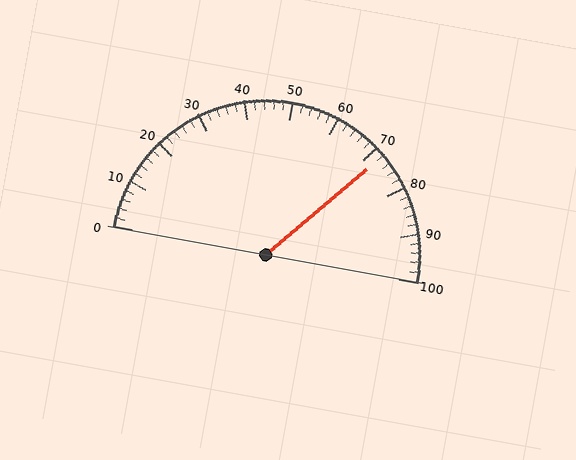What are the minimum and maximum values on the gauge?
The gauge ranges from 0 to 100.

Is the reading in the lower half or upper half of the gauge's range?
The reading is in the upper half of the range (0 to 100).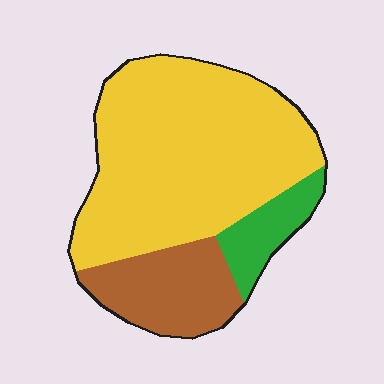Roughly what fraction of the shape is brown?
Brown covers 21% of the shape.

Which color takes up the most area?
Yellow, at roughly 70%.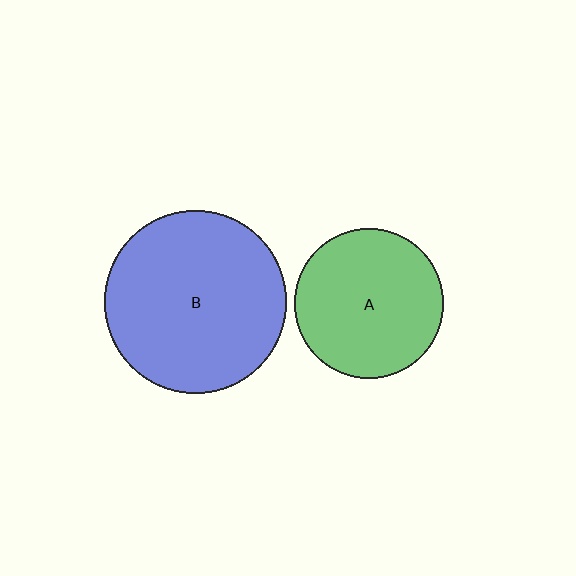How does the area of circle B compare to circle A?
Approximately 1.5 times.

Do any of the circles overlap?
No, none of the circles overlap.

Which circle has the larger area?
Circle B (blue).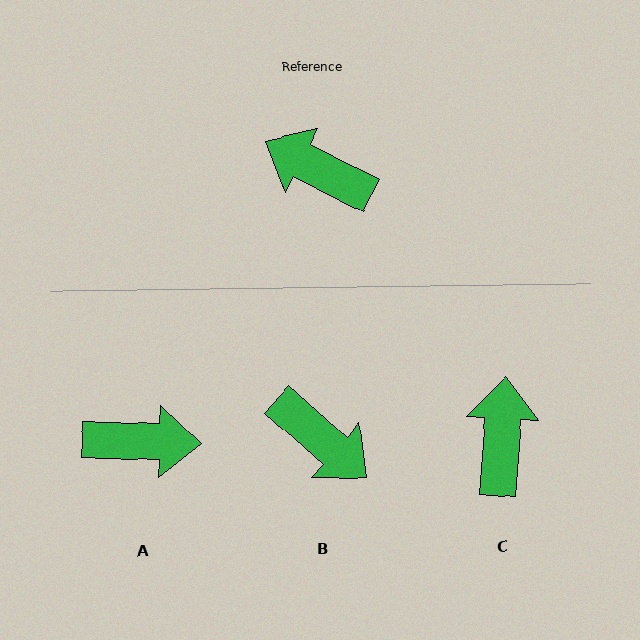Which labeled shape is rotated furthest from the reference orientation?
B, about 166 degrees away.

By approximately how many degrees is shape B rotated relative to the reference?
Approximately 166 degrees counter-clockwise.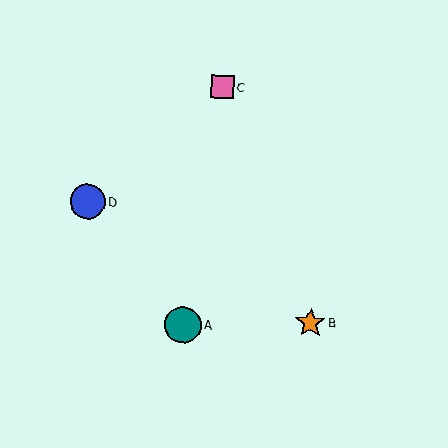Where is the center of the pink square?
The center of the pink square is at (222, 87).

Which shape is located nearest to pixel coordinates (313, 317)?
The orange star (labeled B) at (310, 323) is nearest to that location.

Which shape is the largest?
The teal circle (labeled A) is the largest.